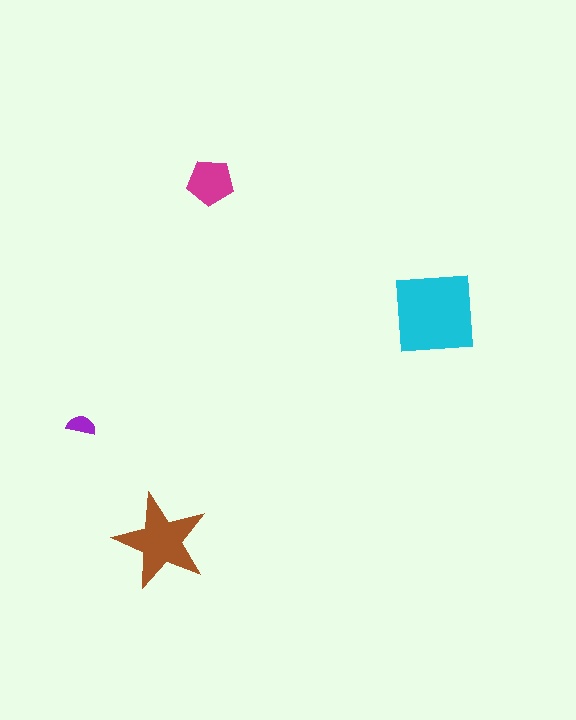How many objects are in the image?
There are 4 objects in the image.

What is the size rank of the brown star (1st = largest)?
2nd.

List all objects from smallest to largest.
The purple semicircle, the magenta pentagon, the brown star, the cyan square.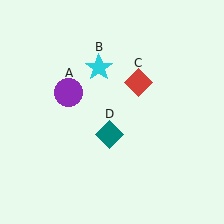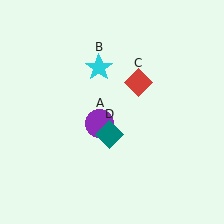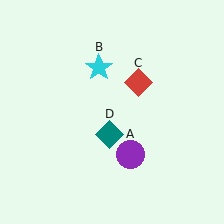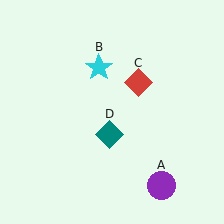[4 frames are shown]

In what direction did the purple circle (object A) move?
The purple circle (object A) moved down and to the right.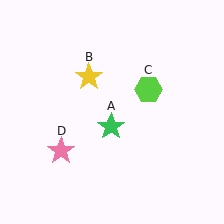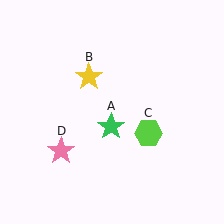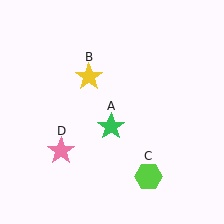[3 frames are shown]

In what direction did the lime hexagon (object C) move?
The lime hexagon (object C) moved down.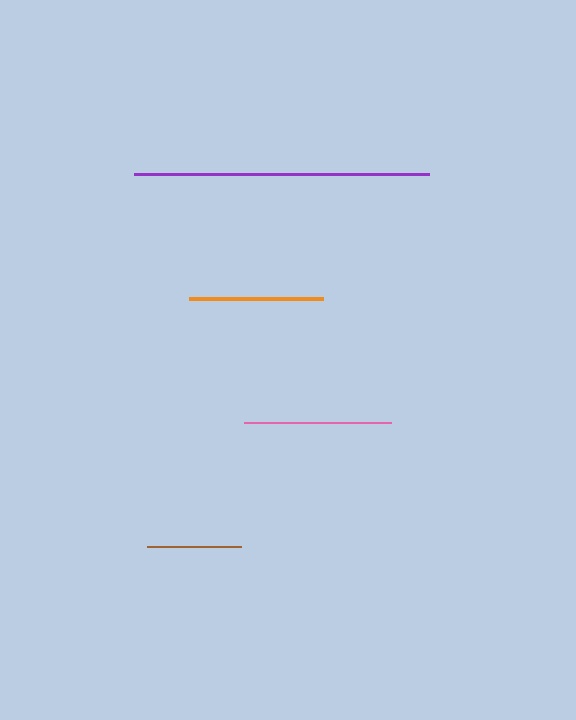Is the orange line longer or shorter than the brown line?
The orange line is longer than the brown line.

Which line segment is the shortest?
The brown line is the shortest at approximately 94 pixels.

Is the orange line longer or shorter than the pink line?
The pink line is longer than the orange line.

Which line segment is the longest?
The purple line is the longest at approximately 294 pixels.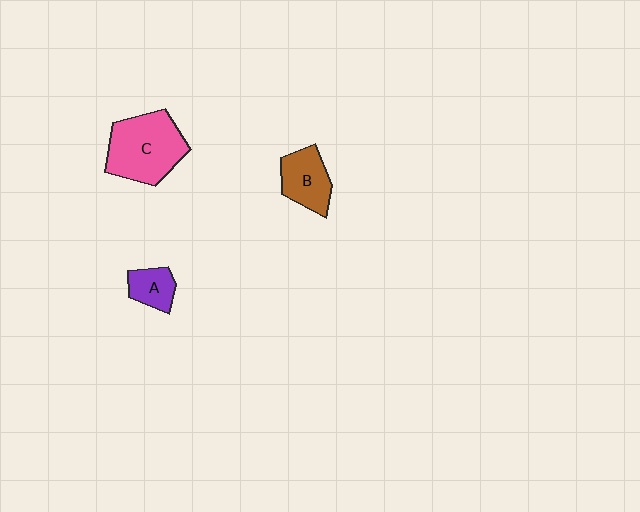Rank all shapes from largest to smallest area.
From largest to smallest: C (pink), B (brown), A (purple).